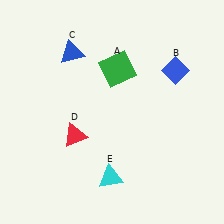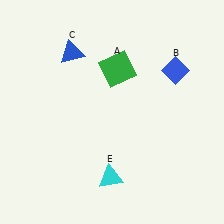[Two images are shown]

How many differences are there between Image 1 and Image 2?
There is 1 difference between the two images.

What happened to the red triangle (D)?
The red triangle (D) was removed in Image 2. It was in the bottom-left area of Image 1.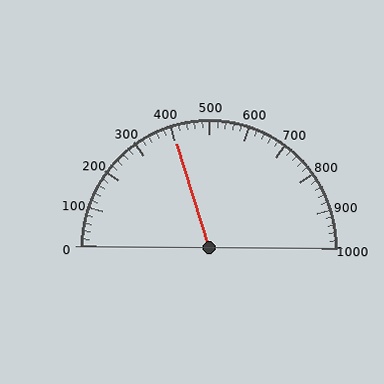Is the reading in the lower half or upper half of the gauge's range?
The reading is in the lower half of the range (0 to 1000).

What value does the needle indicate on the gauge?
The needle indicates approximately 400.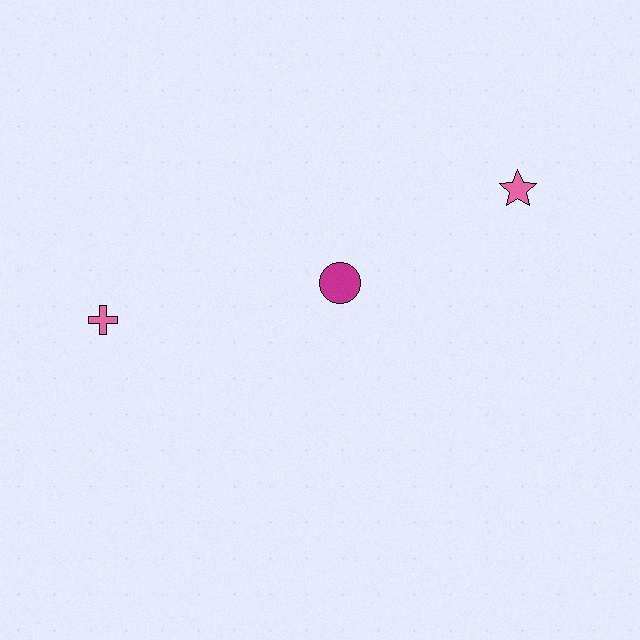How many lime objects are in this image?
There are no lime objects.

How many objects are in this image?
There are 3 objects.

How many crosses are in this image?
There is 1 cross.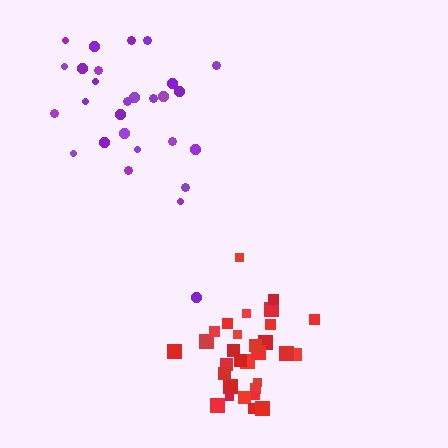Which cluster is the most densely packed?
Red.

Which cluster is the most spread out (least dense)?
Purple.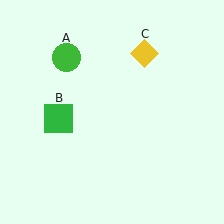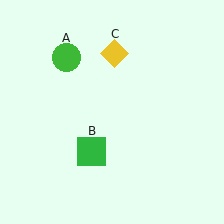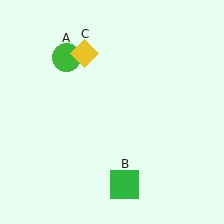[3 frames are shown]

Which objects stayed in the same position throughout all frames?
Green circle (object A) remained stationary.